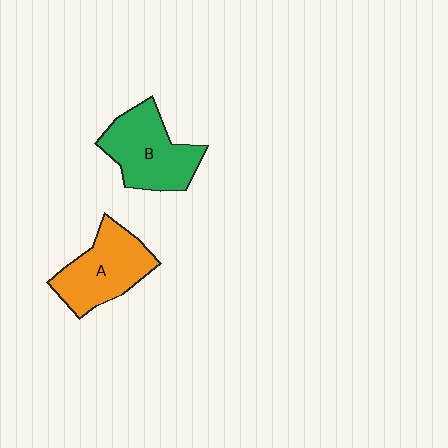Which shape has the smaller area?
Shape A (orange).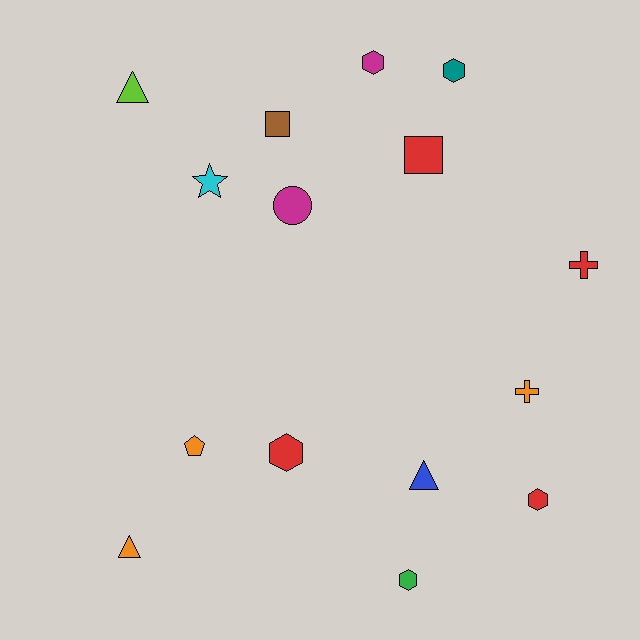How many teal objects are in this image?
There is 1 teal object.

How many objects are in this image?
There are 15 objects.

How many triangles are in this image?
There are 3 triangles.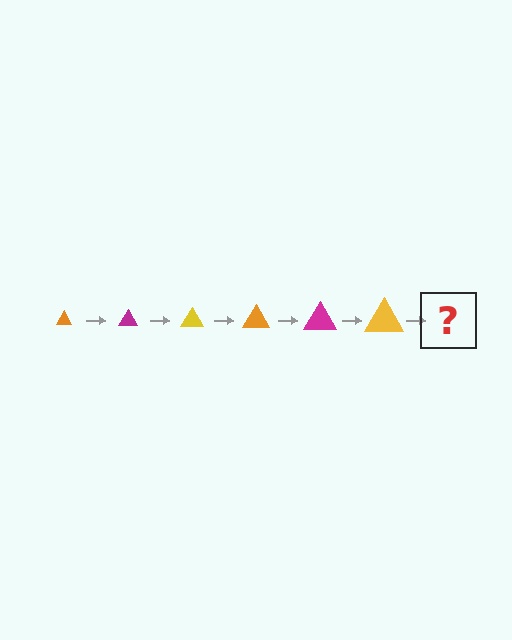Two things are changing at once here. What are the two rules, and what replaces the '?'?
The two rules are that the triangle grows larger each step and the color cycles through orange, magenta, and yellow. The '?' should be an orange triangle, larger than the previous one.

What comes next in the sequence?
The next element should be an orange triangle, larger than the previous one.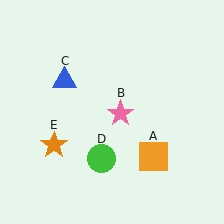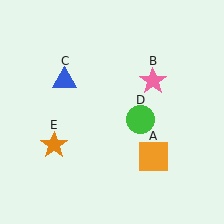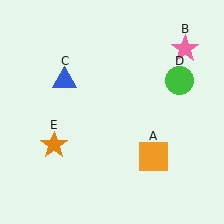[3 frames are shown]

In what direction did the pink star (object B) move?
The pink star (object B) moved up and to the right.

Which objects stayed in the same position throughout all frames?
Orange square (object A) and blue triangle (object C) and orange star (object E) remained stationary.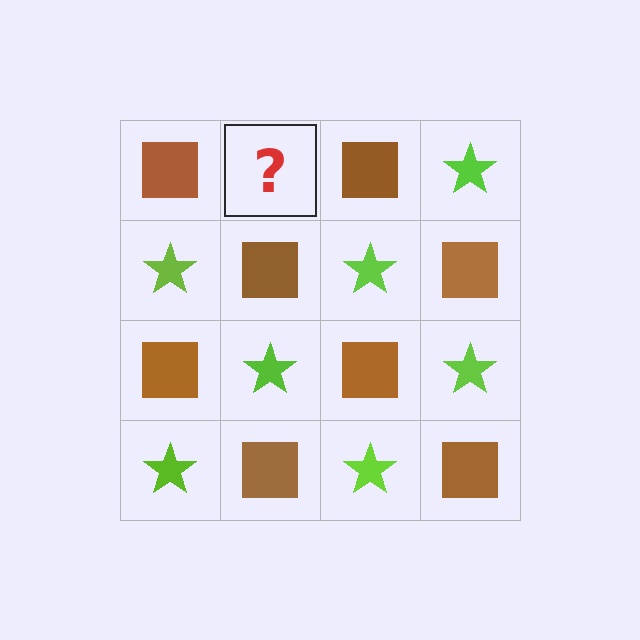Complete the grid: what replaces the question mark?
The question mark should be replaced with a lime star.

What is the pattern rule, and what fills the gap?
The rule is that it alternates brown square and lime star in a checkerboard pattern. The gap should be filled with a lime star.